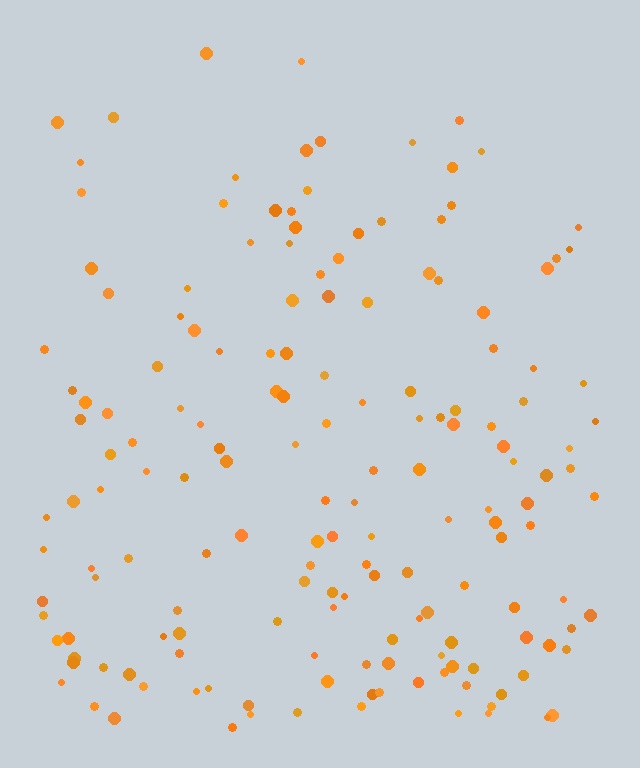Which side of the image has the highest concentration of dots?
The bottom.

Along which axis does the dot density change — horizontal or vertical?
Vertical.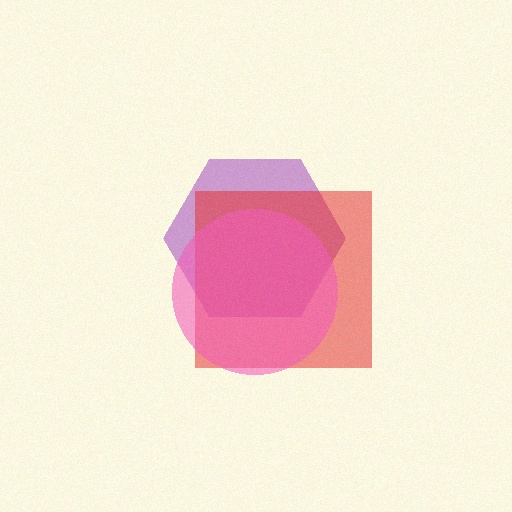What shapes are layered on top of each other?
The layered shapes are: a purple hexagon, a red square, a pink circle.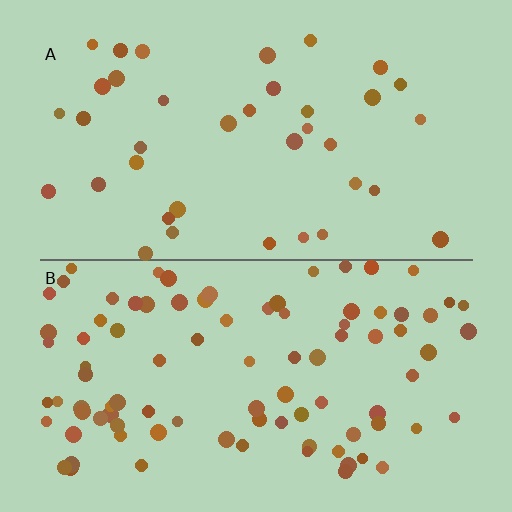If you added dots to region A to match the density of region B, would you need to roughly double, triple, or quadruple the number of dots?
Approximately triple.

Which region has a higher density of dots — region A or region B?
B (the bottom).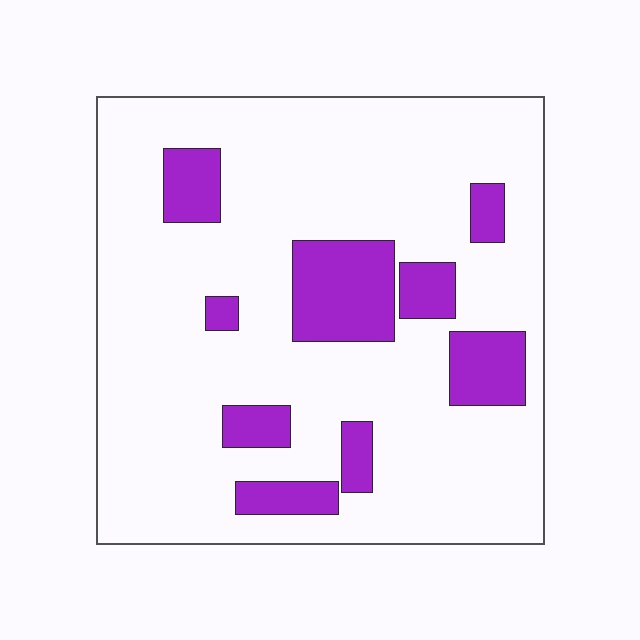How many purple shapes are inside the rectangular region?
9.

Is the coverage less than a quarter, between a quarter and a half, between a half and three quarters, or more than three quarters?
Less than a quarter.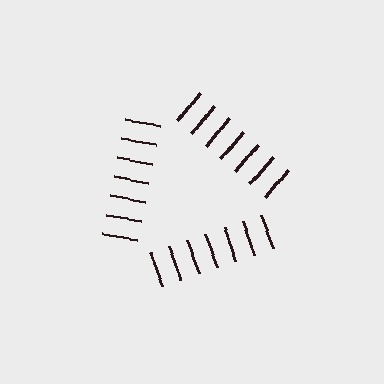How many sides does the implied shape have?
3 sides — the line-ends trace a triangle.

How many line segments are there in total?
21 — 7 along each of the 3 edges.